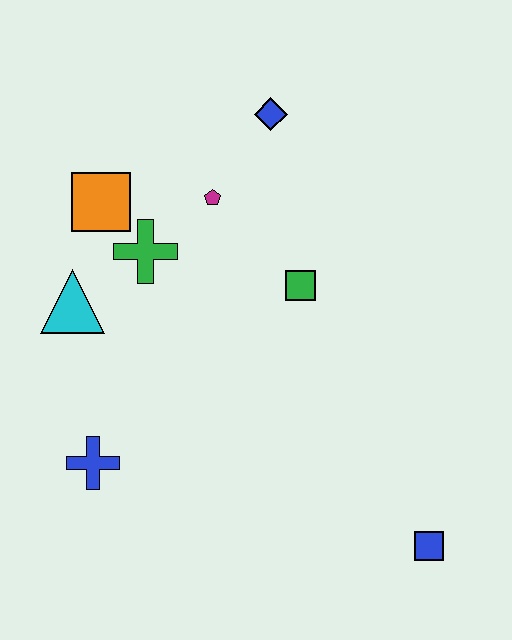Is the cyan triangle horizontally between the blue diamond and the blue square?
No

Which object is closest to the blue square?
The green square is closest to the blue square.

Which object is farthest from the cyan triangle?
The blue square is farthest from the cyan triangle.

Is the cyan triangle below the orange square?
Yes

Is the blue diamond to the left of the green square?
Yes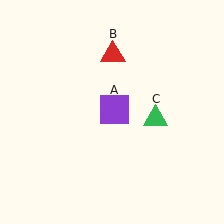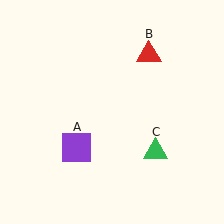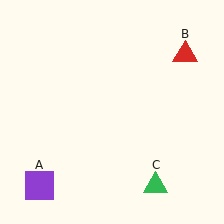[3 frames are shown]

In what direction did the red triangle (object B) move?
The red triangle (object B) moved right.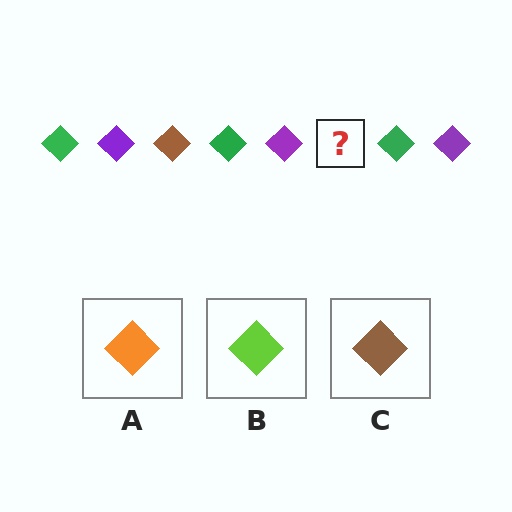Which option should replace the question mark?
Option C.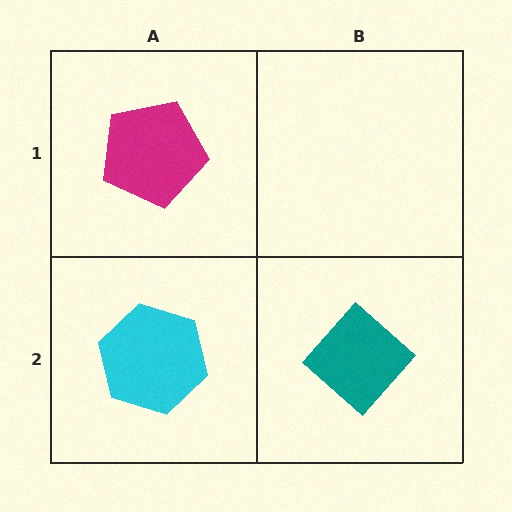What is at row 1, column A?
A magenta pentagon.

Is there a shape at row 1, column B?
No, that cell is empty.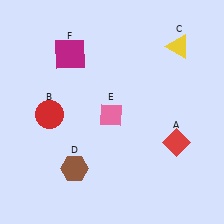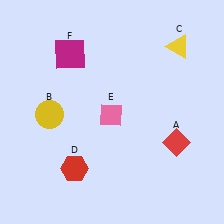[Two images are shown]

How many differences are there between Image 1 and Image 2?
There are 2 differences between the two images.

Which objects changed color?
B changed from red to yellow. D changed from brown to red.